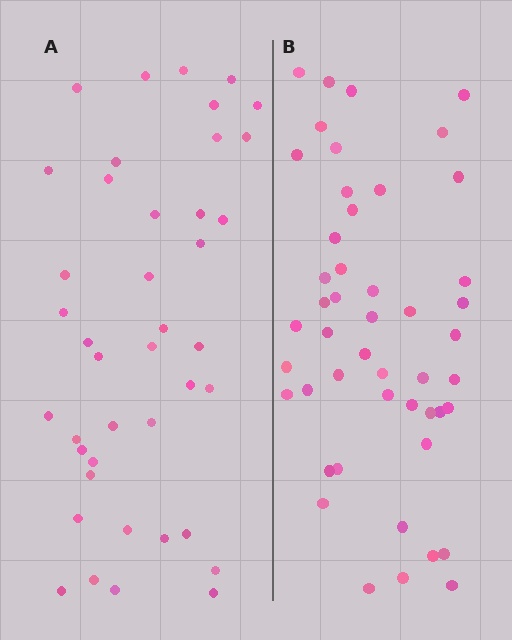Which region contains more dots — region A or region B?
Region B (the right region) has more dots.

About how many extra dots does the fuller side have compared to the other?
Region B has roughly 8 or so more dots than region A.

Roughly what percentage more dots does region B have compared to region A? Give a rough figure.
About 15% more.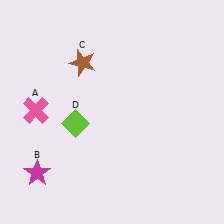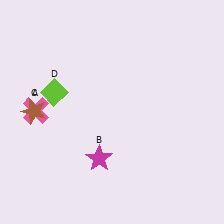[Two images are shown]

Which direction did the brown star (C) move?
The brown star (C) moved down.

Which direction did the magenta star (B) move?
The magenta star (B) moved right.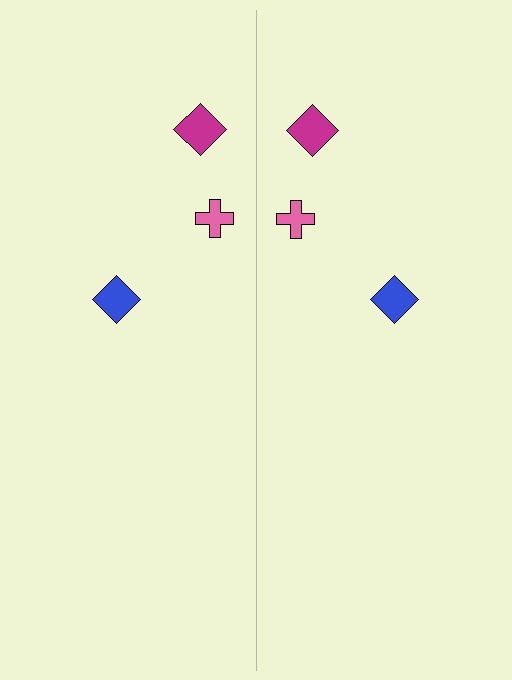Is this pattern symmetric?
Yes, this pattern has bilateral (reflection) symmetry.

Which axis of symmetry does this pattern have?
The pattern has a vertical axis of symmetry running through the center of the image.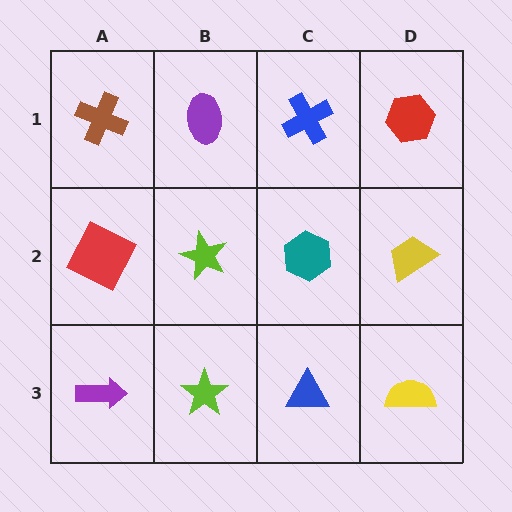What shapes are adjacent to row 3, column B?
A lime star (row 2, column B), a purple arrow (row 3, column A), a blue triangle (row 3, column C).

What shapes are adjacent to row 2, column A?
A brown cross (row 1, column A), a purple arrow (row 3, column A), a lime star (row 2, column B).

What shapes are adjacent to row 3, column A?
A red square (row 2, column A), a lime star (row 3, column B).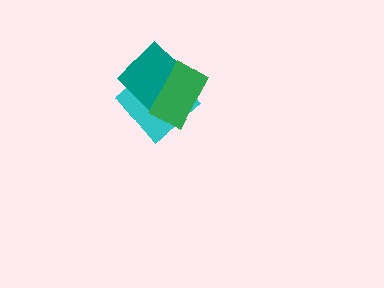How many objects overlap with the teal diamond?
2 objects overlap with the teal diamond.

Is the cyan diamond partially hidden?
Yes, it is partially covered by another shape.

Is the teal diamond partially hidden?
Yes, it is partially covered by another shape.